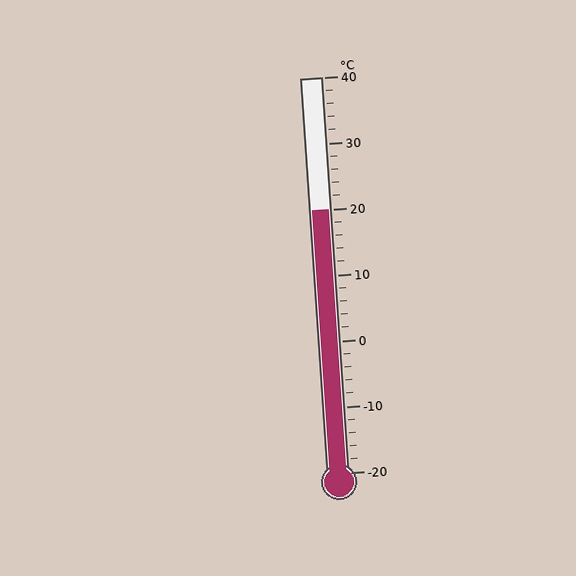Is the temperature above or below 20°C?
The temperature is at 20°C.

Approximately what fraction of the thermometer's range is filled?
The thermometer is filled to approximately 65% of its range.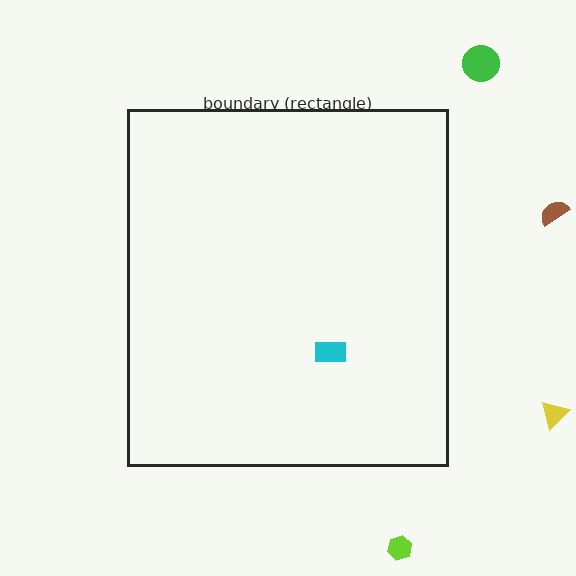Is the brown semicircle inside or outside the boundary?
Outside.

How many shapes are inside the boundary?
1 inside, 4 outside.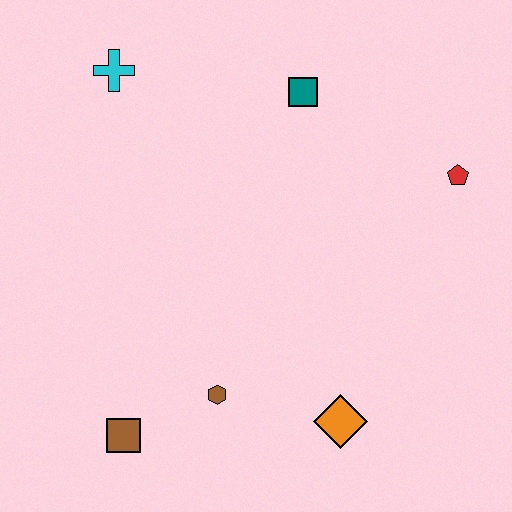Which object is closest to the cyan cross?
The teal square is closest to the cyan cross.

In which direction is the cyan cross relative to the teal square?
The cyan cross is to the left of the teal square.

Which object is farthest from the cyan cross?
The orange diamond is farthest from the cyan cross.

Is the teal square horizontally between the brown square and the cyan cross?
No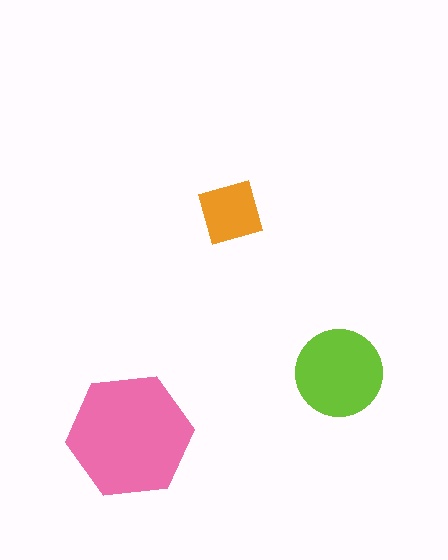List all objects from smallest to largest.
The orange diamond, the lime circle, the pink hexagon.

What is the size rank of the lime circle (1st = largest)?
2nd.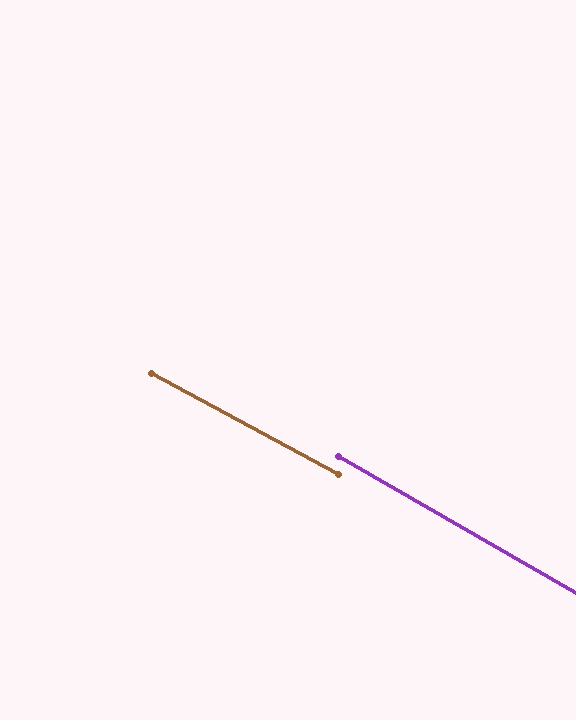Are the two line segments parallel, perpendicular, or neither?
Parallel — their directions differ by only 1.7°.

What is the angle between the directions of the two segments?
Approximately 2 degrees.